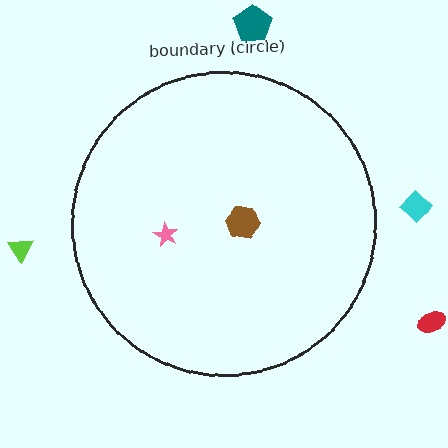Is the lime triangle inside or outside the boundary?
Outside.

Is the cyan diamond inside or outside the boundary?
Outside.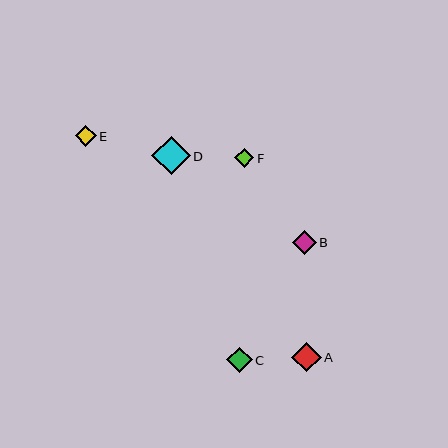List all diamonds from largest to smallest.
From largest to smallest: D, A, C, B, E, F.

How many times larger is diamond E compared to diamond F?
Diamond E is approximately 1.1 times the size of diamond F.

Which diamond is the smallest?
Diamond F is the smallest with a size of approximately 19 pixels.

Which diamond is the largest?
Diamond D is the largest with a size of approximately 38 pixels.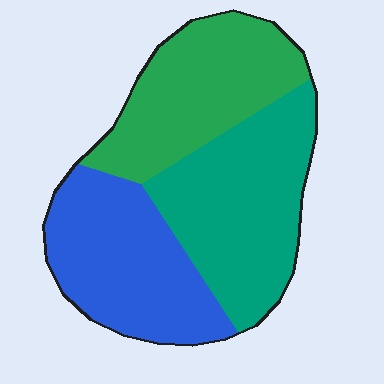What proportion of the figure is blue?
Blue covers 32% of the figure.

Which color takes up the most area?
Teal, at roughly 35%.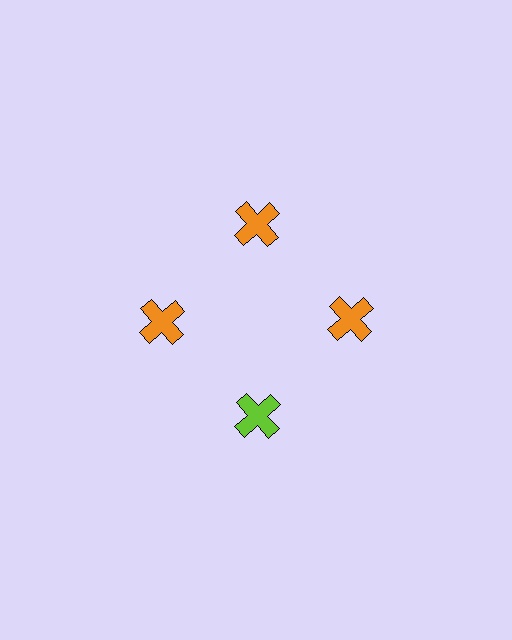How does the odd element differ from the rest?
It has a different color: lime instead of orange.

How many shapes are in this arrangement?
There are 4 shapes arranged in a ring pattern.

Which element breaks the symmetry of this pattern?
The lime cross at roughly the 6 o'clock position breaks the symmetry. All other shapes are orange crosses.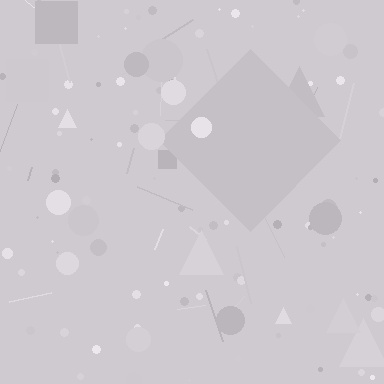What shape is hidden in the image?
A diamond is hidden in the image.